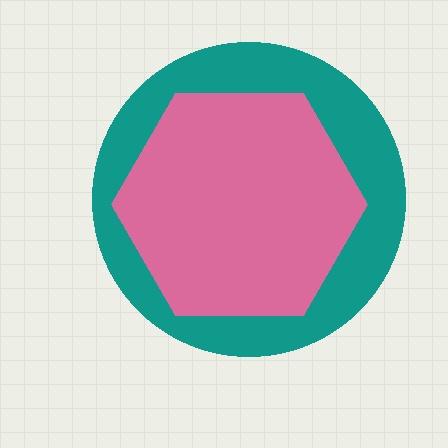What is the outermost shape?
The teal circle.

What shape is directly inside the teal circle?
The pink hexagon.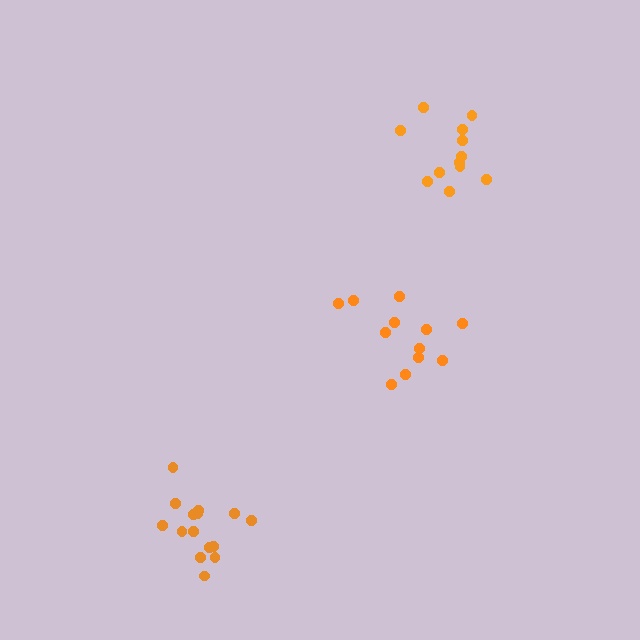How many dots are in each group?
Group 1: 12 dots, Group 2: 12 dots, Group 3: 15 dots (39 total).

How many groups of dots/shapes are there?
There are 3 groups.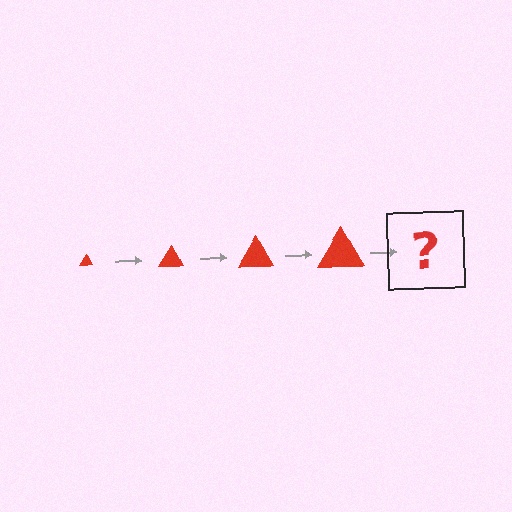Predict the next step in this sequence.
The next step is a red triangle, larger than the previous one.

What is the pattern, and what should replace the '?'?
The pattern is that the triangle gets progressively larger each step. The '?' should be a red triangle, larger than the previous one.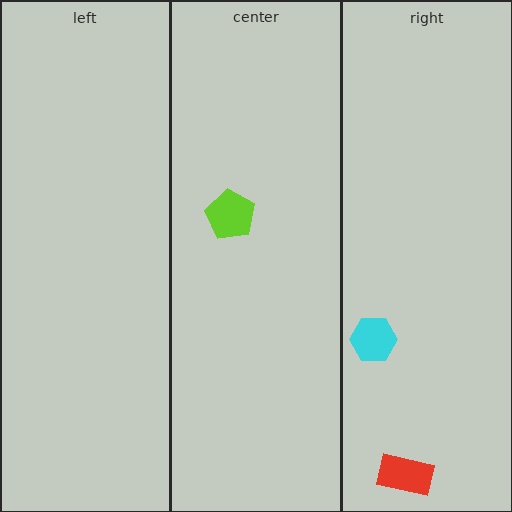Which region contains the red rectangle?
The right region.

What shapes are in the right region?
The red rectangle, the cyan hexagon.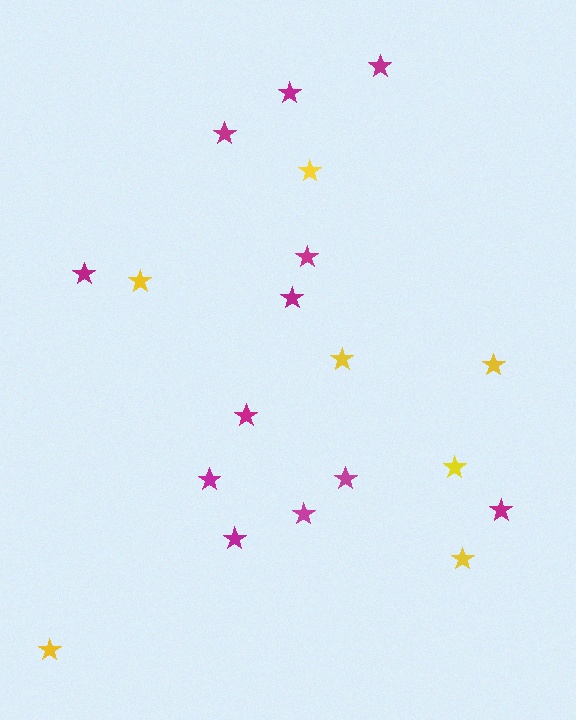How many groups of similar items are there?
There are 2 groups: one group of yellow stars (7) and one group of magenta stars (12).